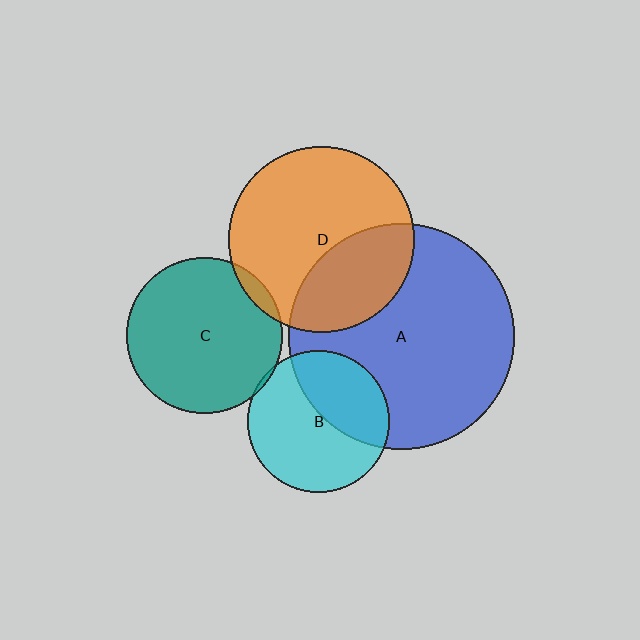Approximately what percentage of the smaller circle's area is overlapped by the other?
Approximately 5%.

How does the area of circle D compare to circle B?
Approximately 1.7 times.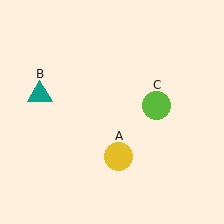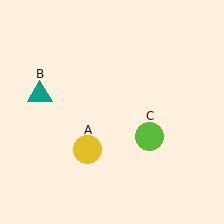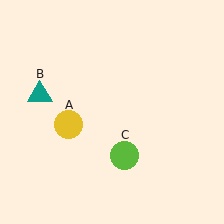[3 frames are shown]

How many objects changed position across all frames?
2 objects changed position: yellow circle (object A), lime circle (object C).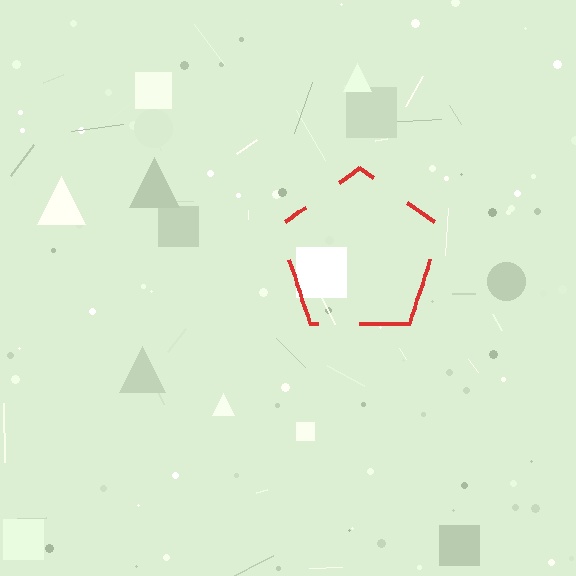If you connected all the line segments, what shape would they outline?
They would outline a pentagon.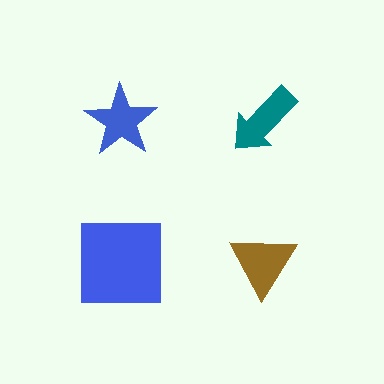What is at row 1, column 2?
A teal arrow.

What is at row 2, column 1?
A blue square.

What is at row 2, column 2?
A brown triangle.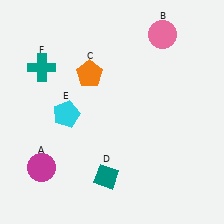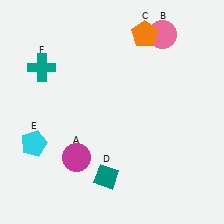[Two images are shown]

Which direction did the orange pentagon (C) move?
The orange pentagon (C) moved right.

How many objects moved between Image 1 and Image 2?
3 objects moved between the two images.